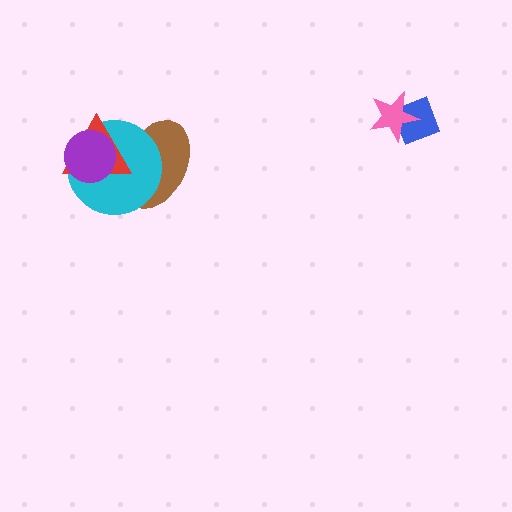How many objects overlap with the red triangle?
3 objects overlap with the red triangle.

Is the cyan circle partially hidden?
Yes, it is partially covered by another shape.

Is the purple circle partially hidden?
No, no other shape covers it.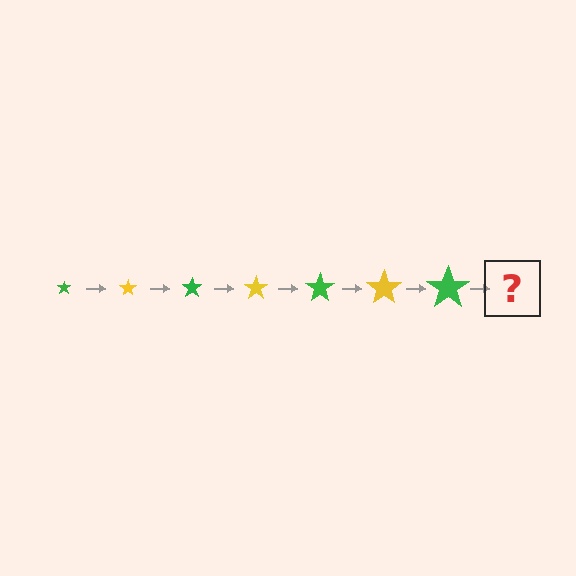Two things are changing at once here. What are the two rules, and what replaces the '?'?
The two rules are that the star grows larger each step and the color cycles through green and yellow. The '?' should be a yellow star, larger than the previous one.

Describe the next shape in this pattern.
It should be a yellow star, larger than the previous one.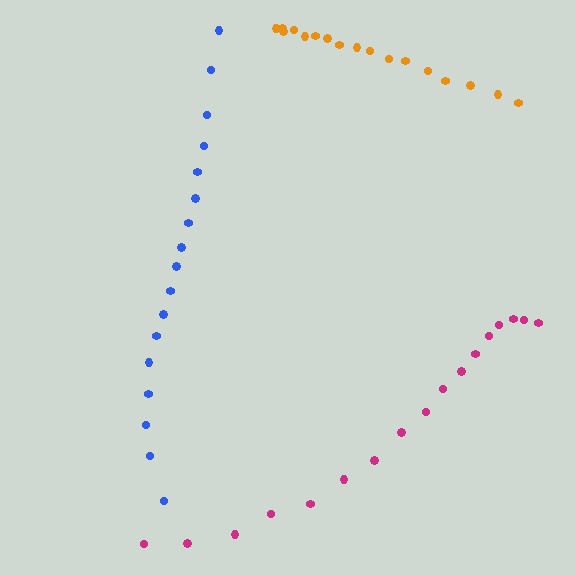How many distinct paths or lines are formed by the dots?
There are 3 distinct paths.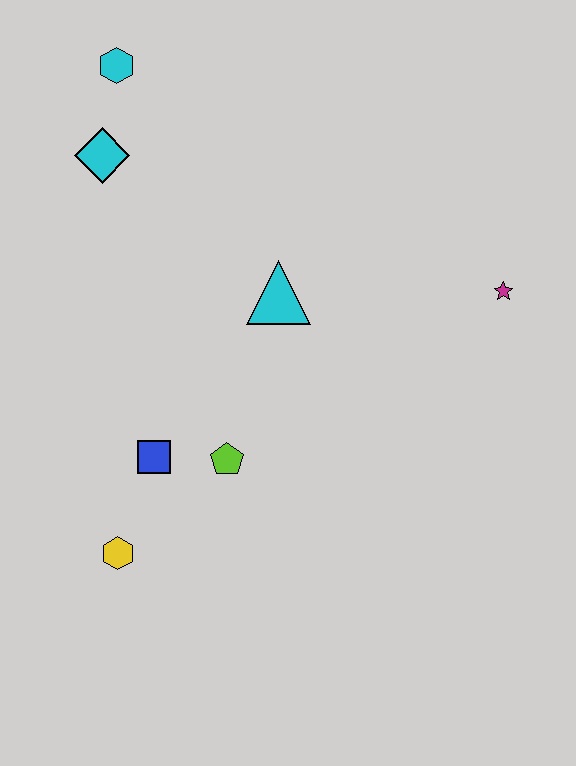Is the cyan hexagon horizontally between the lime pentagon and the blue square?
No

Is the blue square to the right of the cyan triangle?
No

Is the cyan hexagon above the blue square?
Yes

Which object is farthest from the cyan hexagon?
The yellow hexagon is farthest from the cyan hexagon.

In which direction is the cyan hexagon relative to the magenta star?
The cyan hexagon is to the left of the magenta star.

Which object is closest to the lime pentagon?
The blue square is closest to the lime pentagon.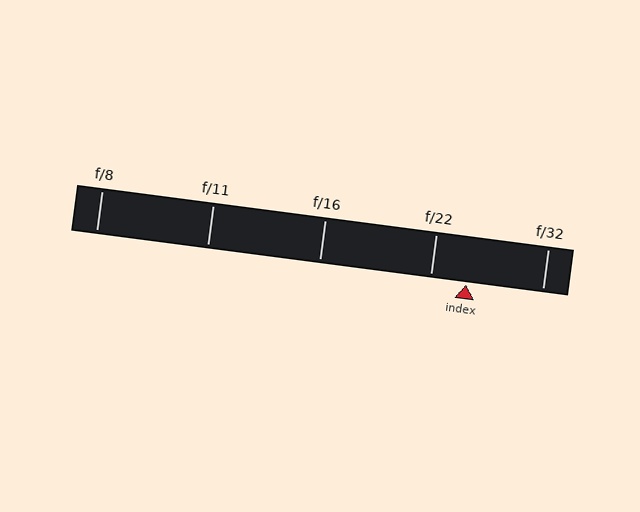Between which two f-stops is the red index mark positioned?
The index mark is between f/22 and f/32.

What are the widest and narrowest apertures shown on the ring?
The widest aperture shown is f/8 and the narrowest is f/32.